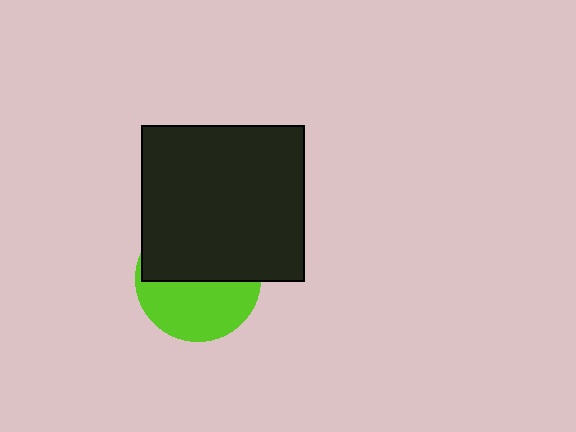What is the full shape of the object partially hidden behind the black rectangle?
The partially hidden object is a lime circle.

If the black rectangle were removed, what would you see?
You would see the complete lime circle.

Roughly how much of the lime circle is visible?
About half of it is visible (roughly 49%).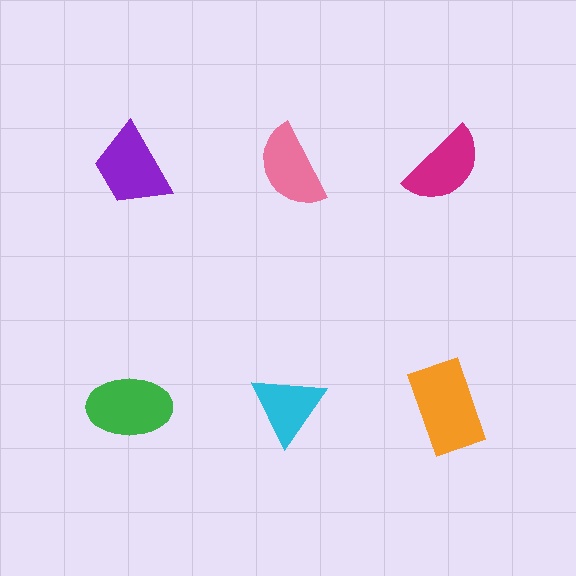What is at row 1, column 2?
A pink semicircle.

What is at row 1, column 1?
A purple trapezoid.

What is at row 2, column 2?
A cyan triangle.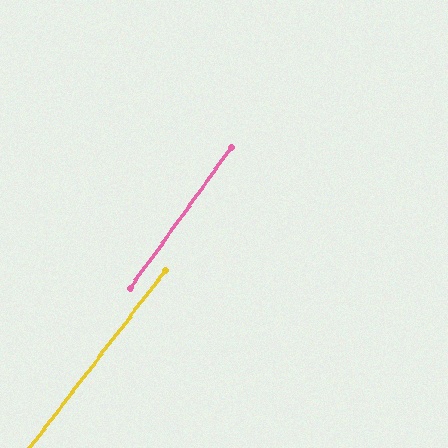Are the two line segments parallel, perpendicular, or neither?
Parallel — their directions differ by only 1.6°.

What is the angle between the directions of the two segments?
Approximately 2 degrees.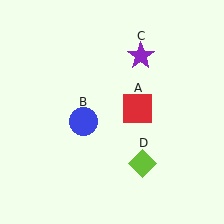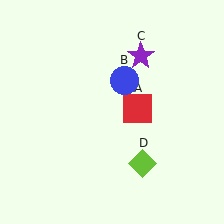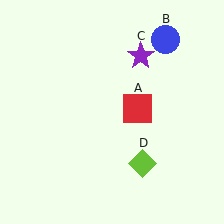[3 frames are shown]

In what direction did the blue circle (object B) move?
The blue circle (object B) moved up and to the right.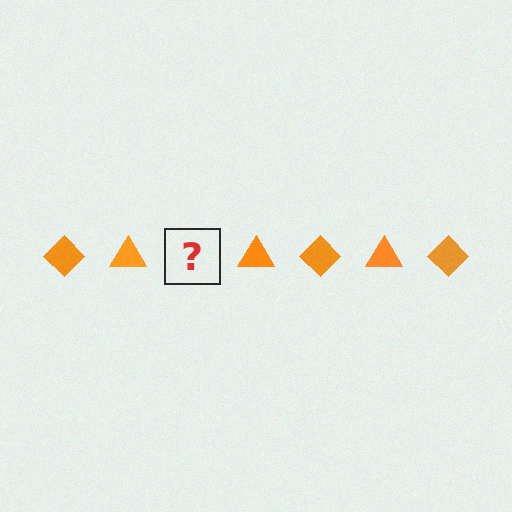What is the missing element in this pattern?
The missing element is an orange diamond.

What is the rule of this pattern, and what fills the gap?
The rule is that the pattern cycles through diamond, triangle shapes in orange. The gap should be filled with an orange diamond.